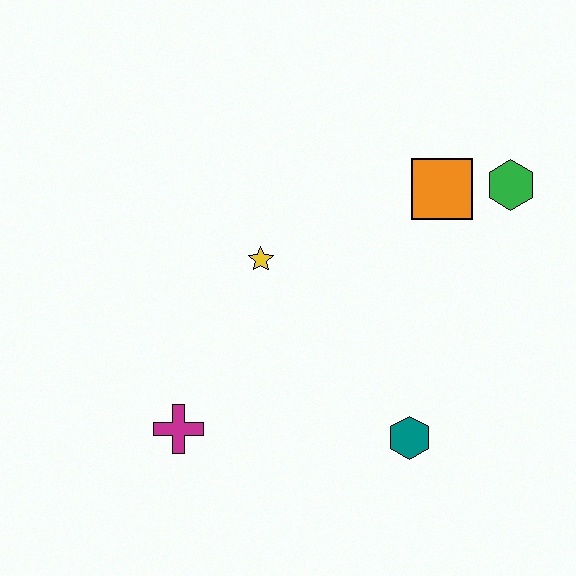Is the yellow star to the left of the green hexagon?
Yes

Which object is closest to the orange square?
The green hexagon is closest to the orange square.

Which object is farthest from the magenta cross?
The green hexagon is farthest from the magenta cross.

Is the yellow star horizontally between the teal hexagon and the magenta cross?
Yes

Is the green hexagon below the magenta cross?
No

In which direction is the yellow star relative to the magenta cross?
The yellow star is above the magenta cross.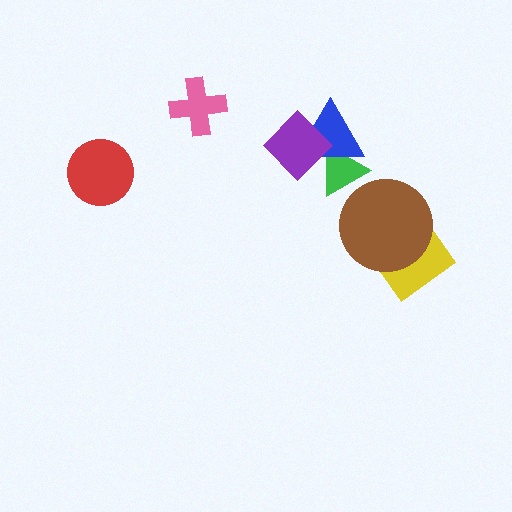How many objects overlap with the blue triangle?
2 objects overlap with the blue triangle.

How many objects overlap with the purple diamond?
2 objects overlap with the purple diamond.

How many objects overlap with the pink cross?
0 objects overlap with the pink cross.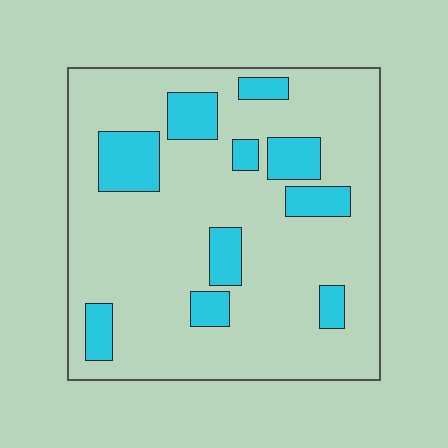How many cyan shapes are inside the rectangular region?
10.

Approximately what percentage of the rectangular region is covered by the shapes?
Approximately 20%.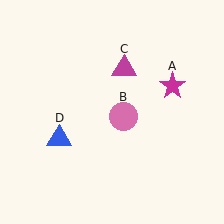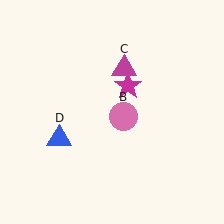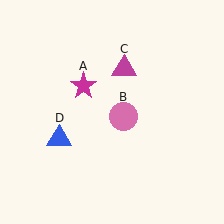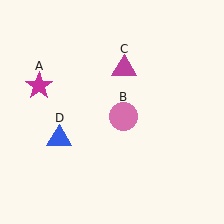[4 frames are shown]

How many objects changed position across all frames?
1 object changed position: magenta star (object A).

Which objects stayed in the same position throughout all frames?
Pink circle (object B) and magenta triangle (object C) and blue triangle (object D) remained stationary.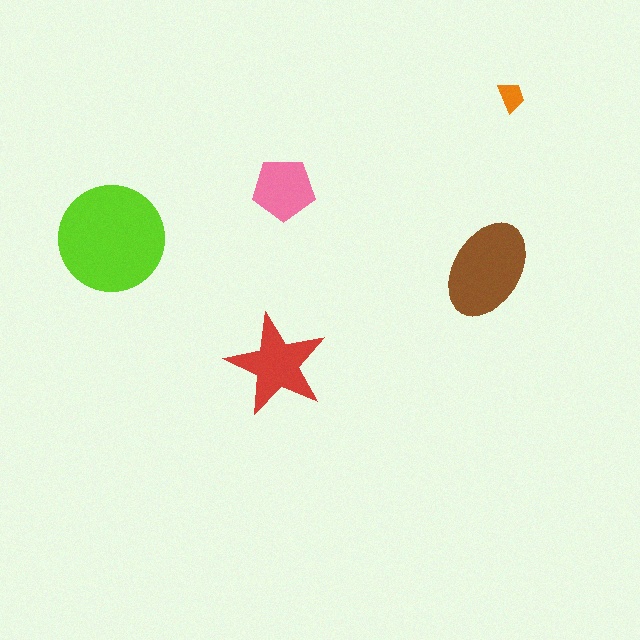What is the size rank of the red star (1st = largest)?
3rd.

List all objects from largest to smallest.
The lime circle, the brown ellipse, the red star, the pink pentagon, the orange trapezoid.